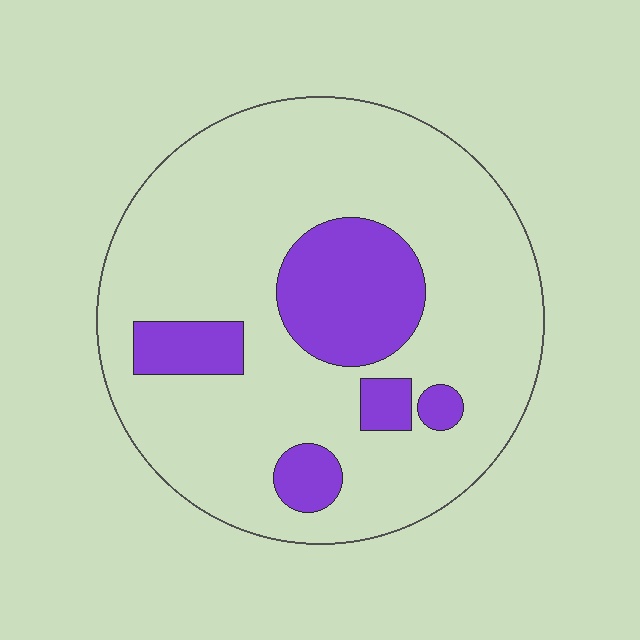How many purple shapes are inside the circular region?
5.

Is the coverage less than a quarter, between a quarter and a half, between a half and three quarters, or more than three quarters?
Less than a quarter.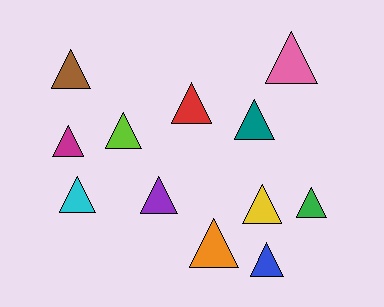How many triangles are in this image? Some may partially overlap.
There are 12 triangles.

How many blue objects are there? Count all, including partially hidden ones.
There is 1 blue object.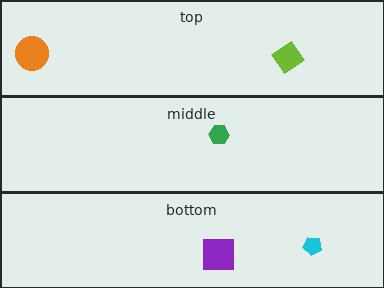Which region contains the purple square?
The bottom region.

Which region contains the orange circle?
The top region.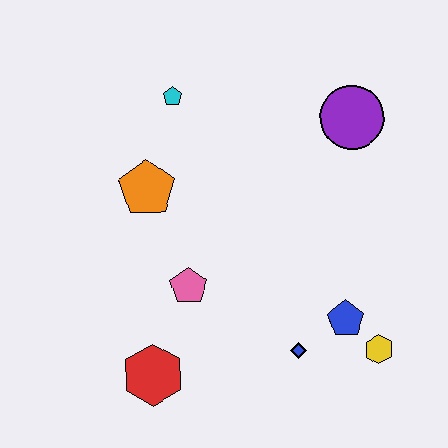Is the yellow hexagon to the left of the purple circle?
No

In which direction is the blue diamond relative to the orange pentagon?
The blue diamond is below the orange pentagon.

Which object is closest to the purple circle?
The cyan pentagon is closest to the purple circle.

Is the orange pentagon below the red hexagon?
No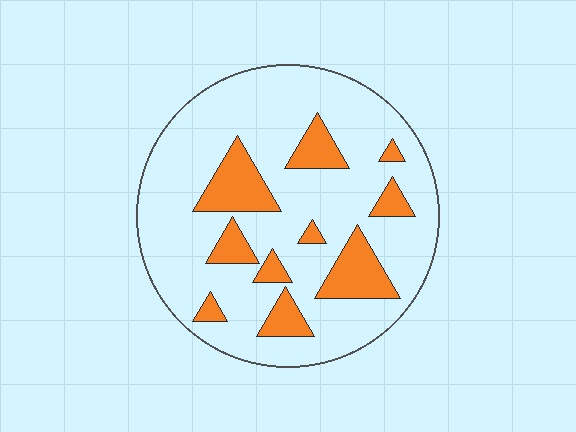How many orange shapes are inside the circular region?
10.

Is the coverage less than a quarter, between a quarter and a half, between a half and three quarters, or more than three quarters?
Less than a quarter.